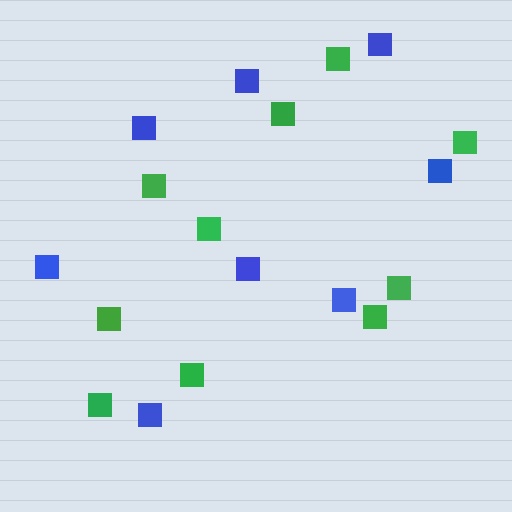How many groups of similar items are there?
There are 2 groups: one group of green squares (10) and one group of blue squares (8).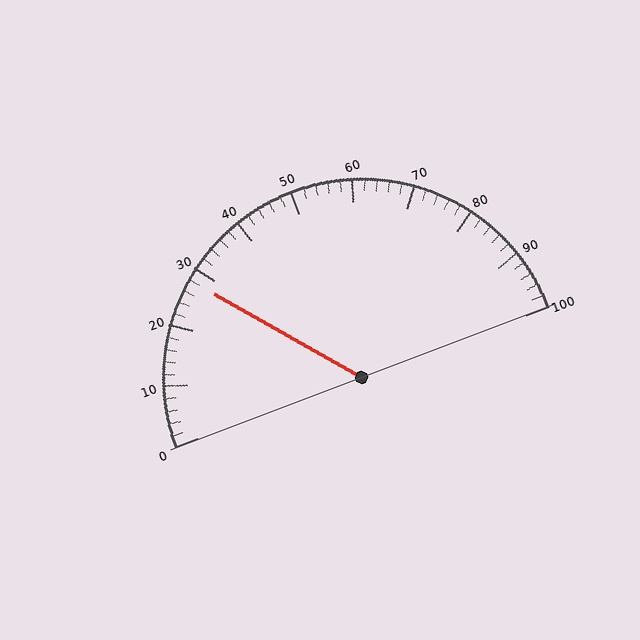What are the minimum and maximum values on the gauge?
The gauge ranges from 0 to 100.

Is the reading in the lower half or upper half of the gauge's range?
The reading is in the lower half of the range (0 to 100).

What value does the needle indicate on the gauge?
The needle indicates approximately 28.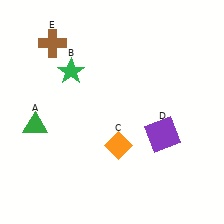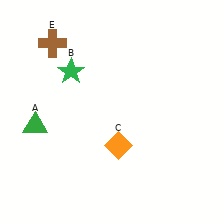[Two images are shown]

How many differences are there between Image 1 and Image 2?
There is 1 difference between the two images.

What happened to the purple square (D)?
The purple square (D) was removed in Image 2. It was in the bottom-right area of Image 1.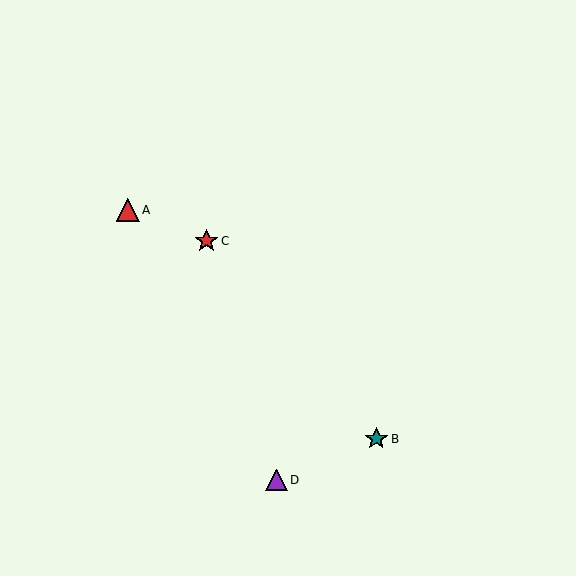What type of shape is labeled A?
Shape A is a red triangle.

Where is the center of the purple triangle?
The center of the purple triangle is at (277, 480).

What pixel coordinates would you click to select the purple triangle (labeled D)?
Click at (277, 480) to select the purple triangle D.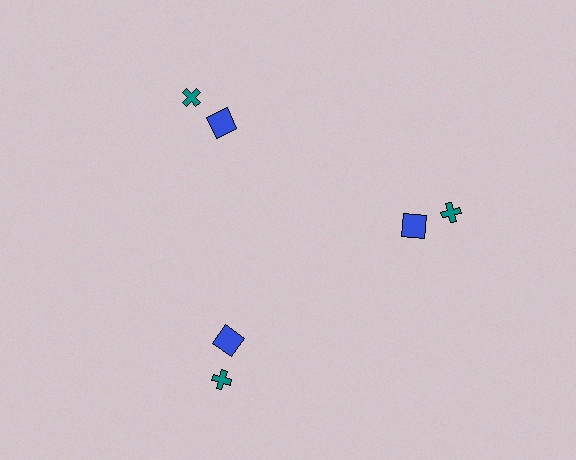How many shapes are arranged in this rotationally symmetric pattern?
There are 6 shapes, arranged in 3 groups of 2.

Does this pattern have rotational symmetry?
Yes, this pattern has 3-fold rotational symmetry. It looks the same after rotating 120 degrees around the center.